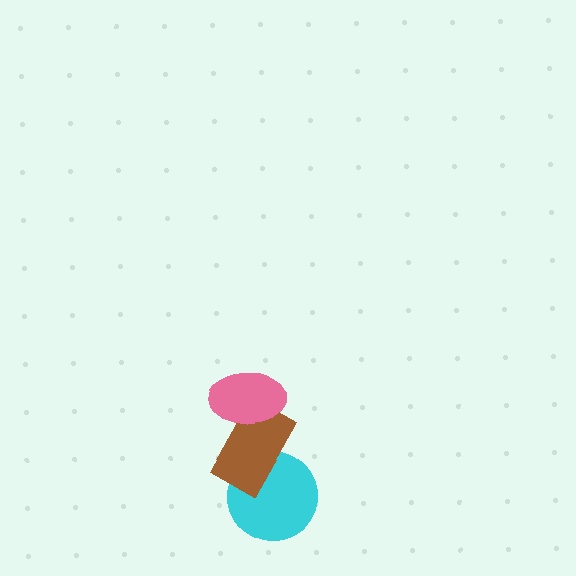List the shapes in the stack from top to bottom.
From top to bottom: the pink ellipse, the brown rectangle, the cyan circle.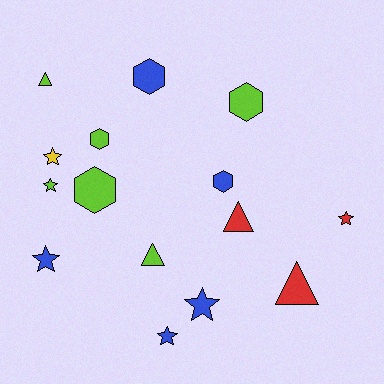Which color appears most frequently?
Lime, with 6 objects.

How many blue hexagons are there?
There are 2 blue hexagons.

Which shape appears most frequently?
Star, with 6 objects.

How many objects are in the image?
There are 15 objects.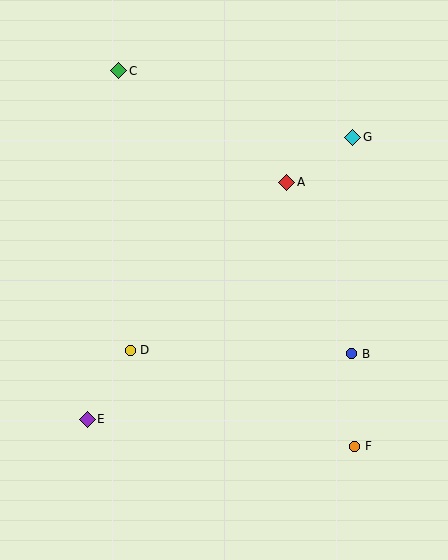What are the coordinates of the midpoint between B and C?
The midpoint between B and C is at (235, 212).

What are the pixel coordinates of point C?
Point C is at (119, 71).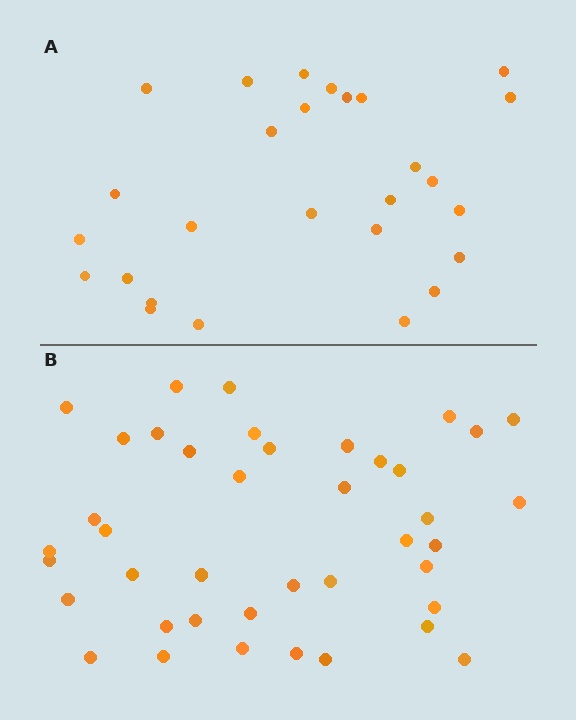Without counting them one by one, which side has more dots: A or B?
Region B (the bottom region) has more dots.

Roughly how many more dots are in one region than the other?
Region B has approximately 15 more dots than region A.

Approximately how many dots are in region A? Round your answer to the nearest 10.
About 30 dots. (The exact count is 27, which rounds to 30.)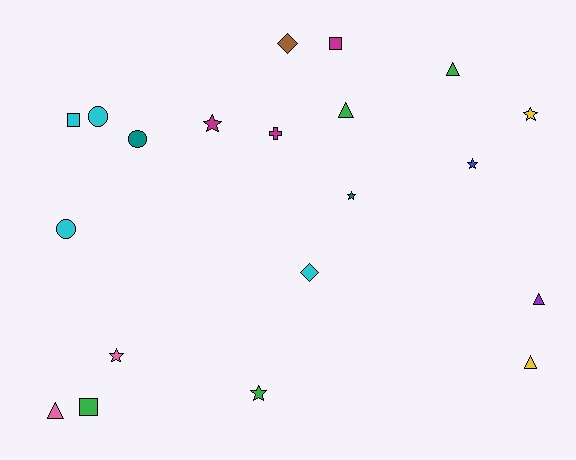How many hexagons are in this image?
There are no hexagons.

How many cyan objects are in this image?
There are 4 cyan objects.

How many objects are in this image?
There are 20 objects.